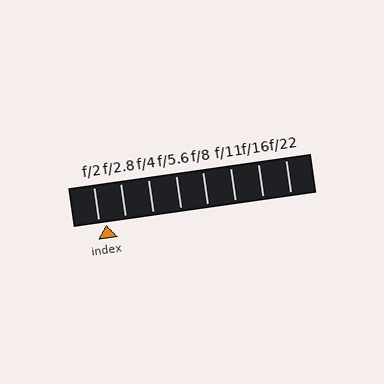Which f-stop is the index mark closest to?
The index mark is closest to f/2.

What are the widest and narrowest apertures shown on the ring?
The widest aperture shown is f/2 and the narrowest is f/22.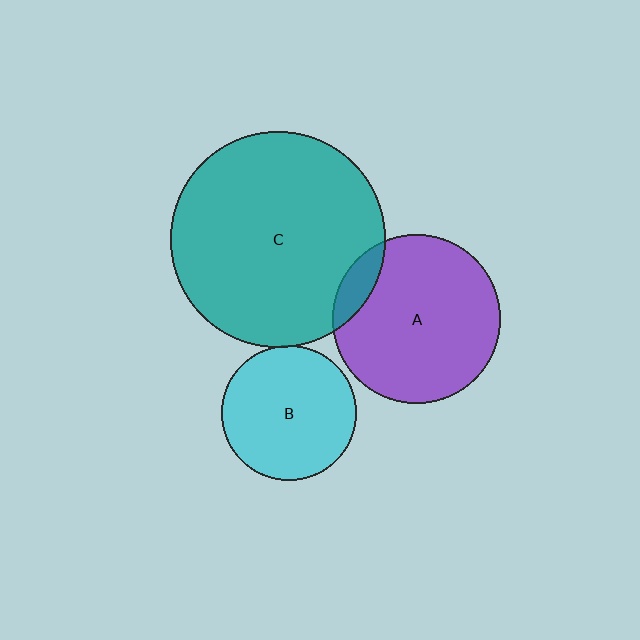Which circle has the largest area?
Circle C (teal).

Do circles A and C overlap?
Yes.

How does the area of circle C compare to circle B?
Approximately 2.6 times.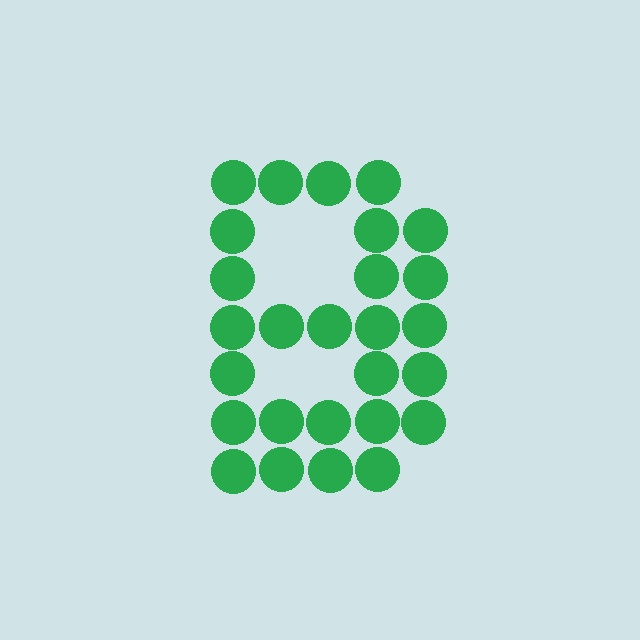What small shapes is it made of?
It is made of small circles.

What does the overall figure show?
The overall figure shows the letter B.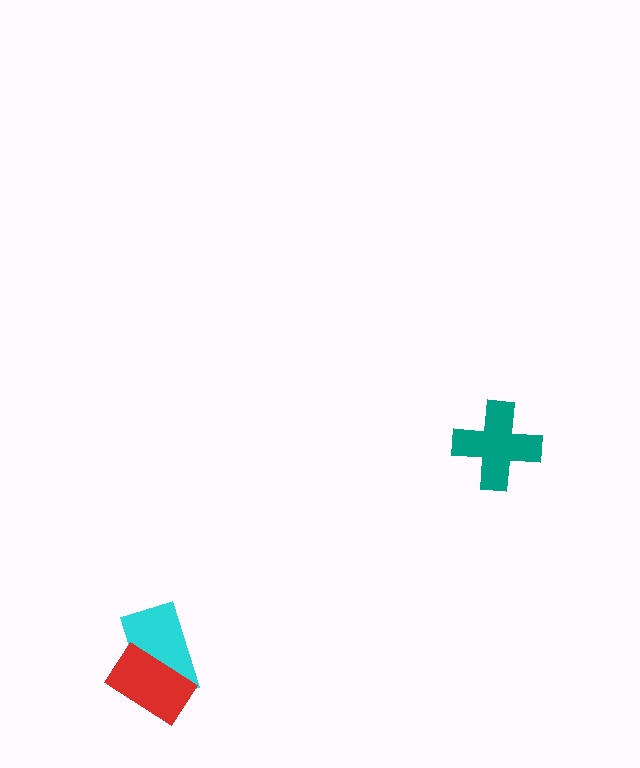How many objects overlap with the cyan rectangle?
1 object overlaps with the cyan rectangle.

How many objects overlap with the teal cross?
0 objects overlap with the teal cross.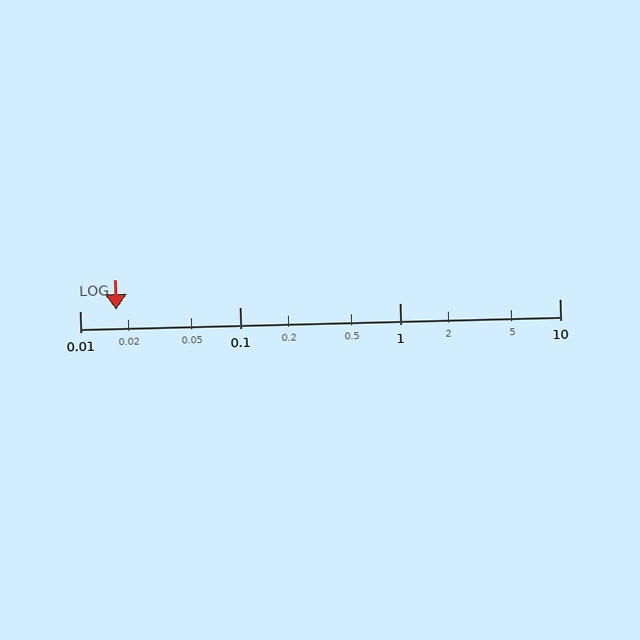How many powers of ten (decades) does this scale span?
The scale spans 3 decades, from 0.01 to 10.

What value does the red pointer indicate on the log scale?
The pointer indicates approximately 0.017.